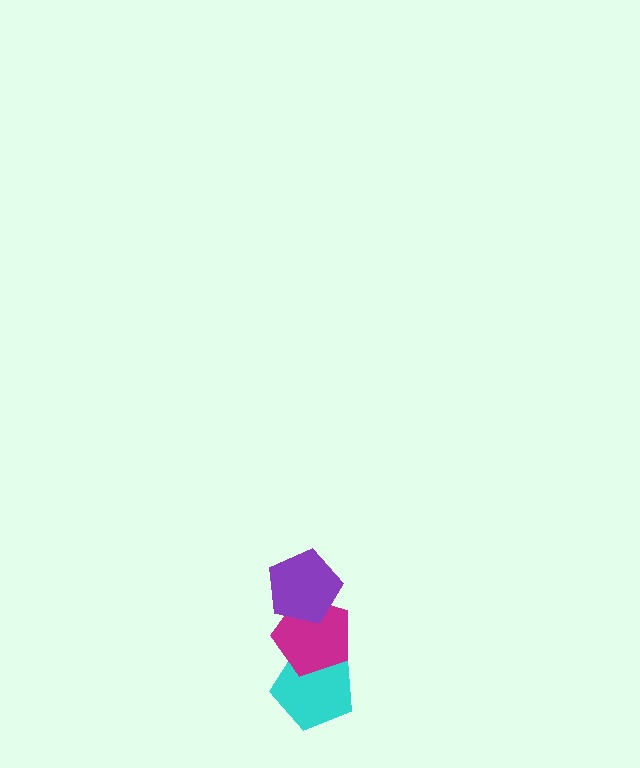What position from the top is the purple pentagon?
The purple pentagon is 1st from the top.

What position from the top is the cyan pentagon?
The cyan pentagon is 3rd from the top.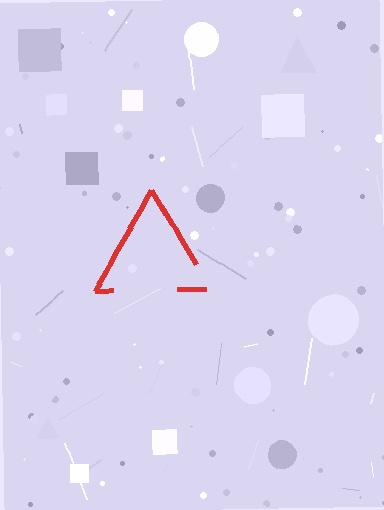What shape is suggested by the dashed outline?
The dashed outline suggests a triangle.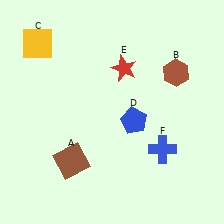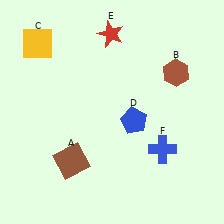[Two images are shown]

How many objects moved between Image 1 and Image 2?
1 object moved between the two images.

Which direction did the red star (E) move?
The red star (E) moved up.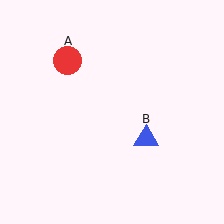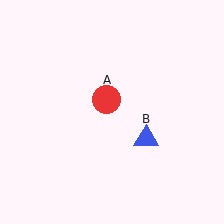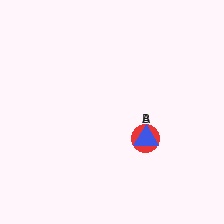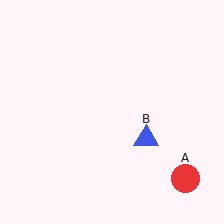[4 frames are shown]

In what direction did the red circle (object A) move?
The red circle (object A) moved down and to the right.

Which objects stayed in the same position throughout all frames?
Blue triangle (object B) remained stationary.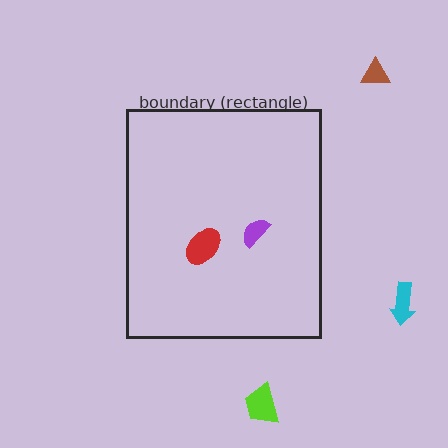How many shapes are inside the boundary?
2 inside, 3 outside.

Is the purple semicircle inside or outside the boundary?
Inside.